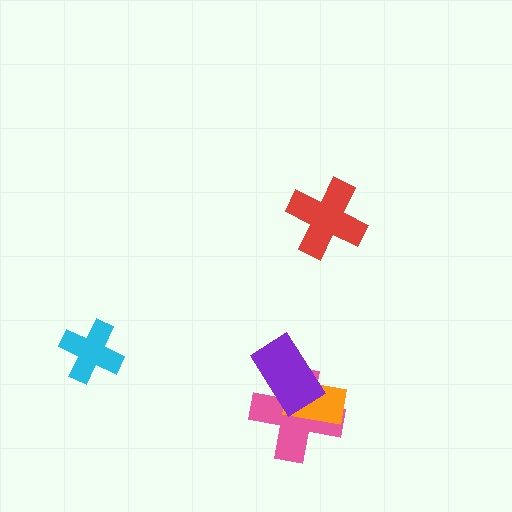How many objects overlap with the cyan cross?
0 objects overlap with the cyan cross.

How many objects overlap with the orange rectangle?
2 objects overlap with the orange rectangle.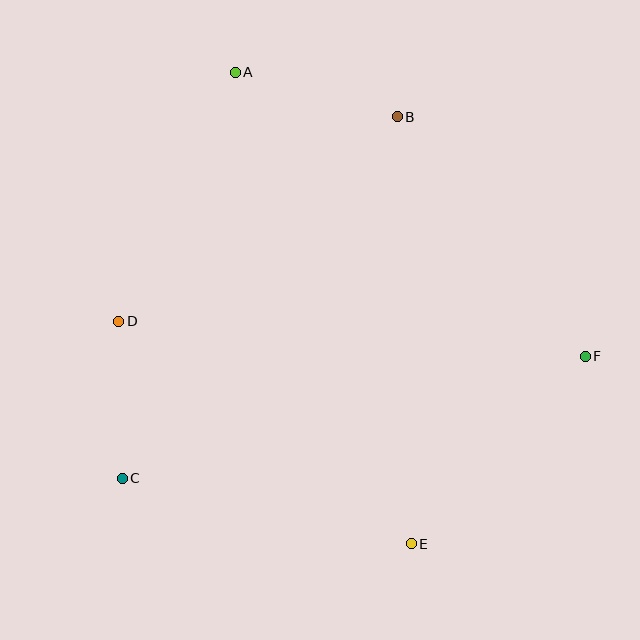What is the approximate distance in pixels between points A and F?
The distance between A and F is approximately 451 pixels.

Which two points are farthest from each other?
Points A and E are farthest from each other.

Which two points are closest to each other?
Points C and D are closest to each other.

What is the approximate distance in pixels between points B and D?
The distance between B and D is approximately 345 pixels.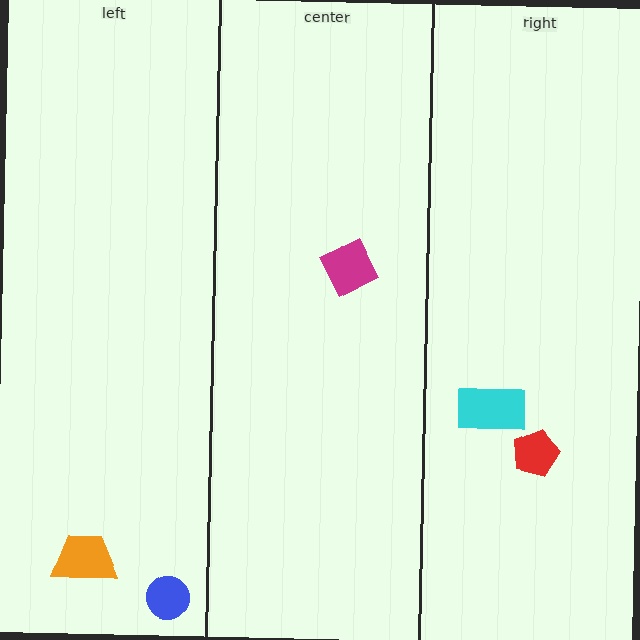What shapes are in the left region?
The blue circle, the orange trapezoid.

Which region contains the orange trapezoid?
The left region.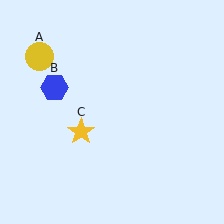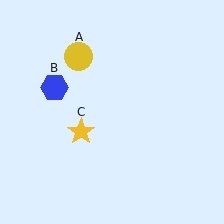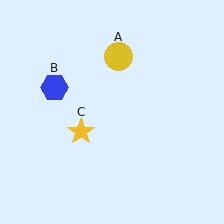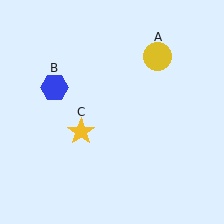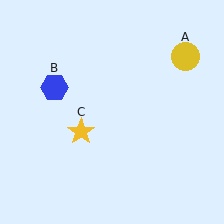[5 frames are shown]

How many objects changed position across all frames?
1 object changed position: yellow circle (object A).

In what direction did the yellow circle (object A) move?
The yellow circle (object A) moved right.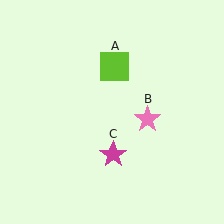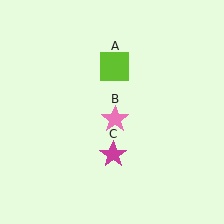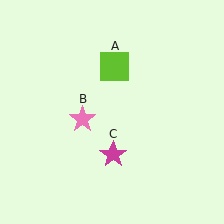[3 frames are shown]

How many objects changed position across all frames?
1 object changed position: pink star (object B).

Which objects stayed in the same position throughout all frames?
Lime square (object A) and magenta star (object C) remained stationary.